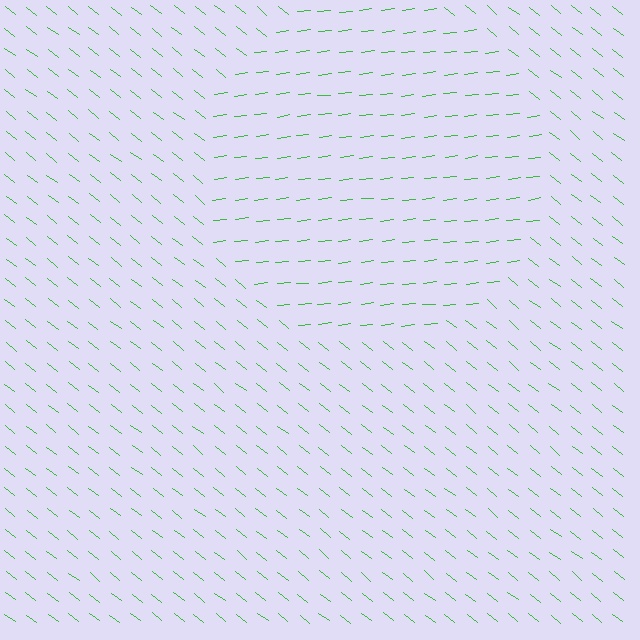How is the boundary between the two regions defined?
The boundary is defined purely by a change in line orientation (approximately 45 degrees difference). All lines are the same color and thickness.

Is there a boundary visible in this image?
Yes, there is a texture boundary formed by a change in line orientation.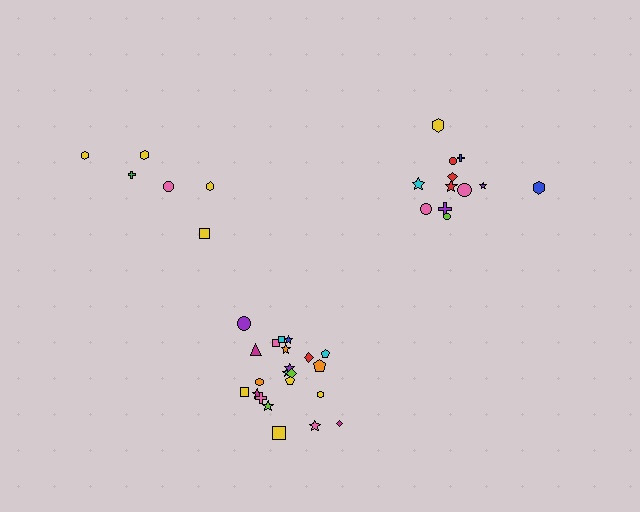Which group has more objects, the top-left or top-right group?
The top-right group.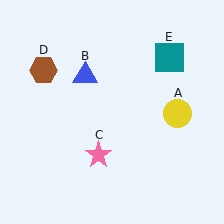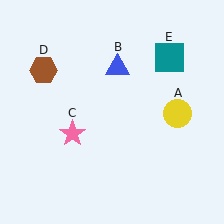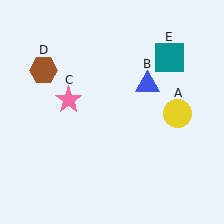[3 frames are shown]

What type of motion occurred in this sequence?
The blue triangle (object B), pink star (object C) rotated clockwise around the center of the scene.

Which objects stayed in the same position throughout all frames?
Yellow circle (object A) and brown hexagon (object D) and teal square (object E) remained stationary.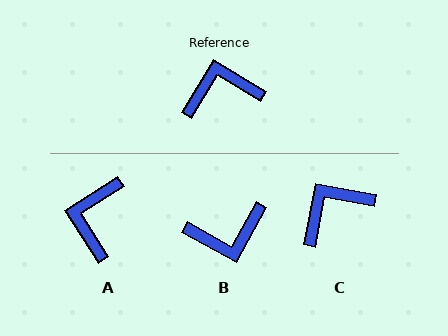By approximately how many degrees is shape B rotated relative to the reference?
Approximately 178 degrees clockwise.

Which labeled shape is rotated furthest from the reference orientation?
B, about 178 degrees away.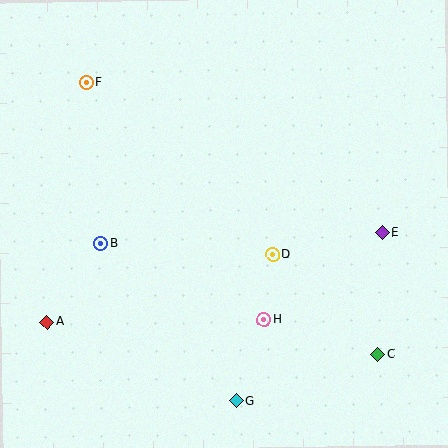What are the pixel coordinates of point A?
Point A is at (47, 322).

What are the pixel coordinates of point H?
Point H is at (264, 320).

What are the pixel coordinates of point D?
Point D is at (272, 255).